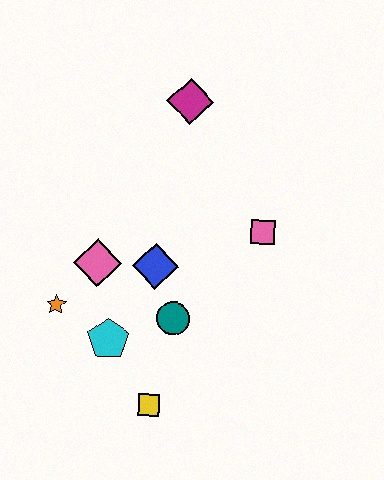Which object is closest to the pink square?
The blue diamond is closest to the pink square.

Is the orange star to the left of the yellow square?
Yes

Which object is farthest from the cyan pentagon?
The magenta diamond is farthest from the cyan pentagon.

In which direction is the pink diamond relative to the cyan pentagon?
The pink diamond is above the cyan pentagon.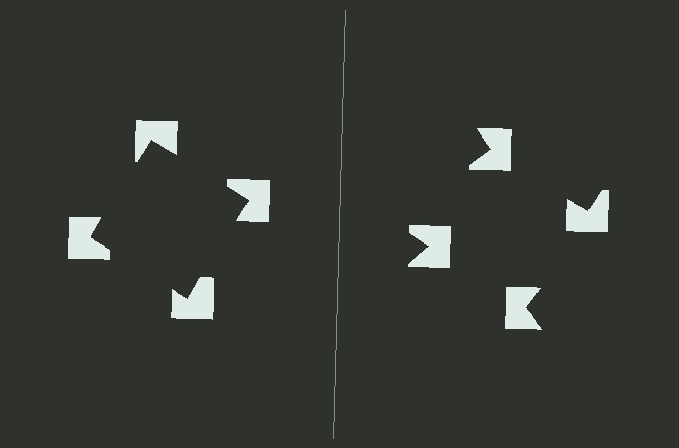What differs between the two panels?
The notched squares are positioned identically on both sides; only the wedge orientations differ. On the left they align to a square; on the right they are misaligned.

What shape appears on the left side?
An illusory square.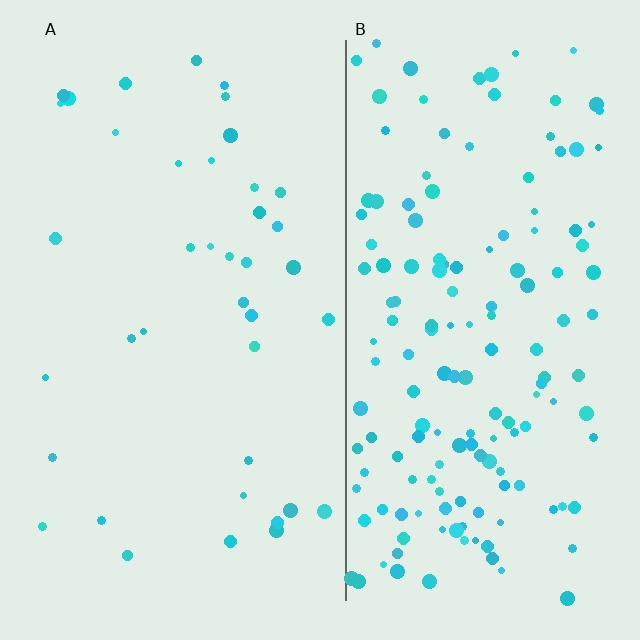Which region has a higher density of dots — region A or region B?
B (the right).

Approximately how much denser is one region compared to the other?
Approximately 4.0× — region B over region A.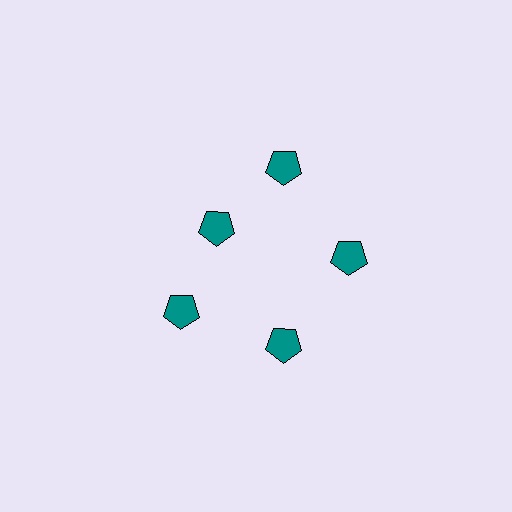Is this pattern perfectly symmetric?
No. The 5 teal pentagons are arranged in a ring, but one element near the 10 o'clock position is pulled inward toward the center, breaking the 5-fold rotational symmetry.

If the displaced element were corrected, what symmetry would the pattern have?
It would have 5-fold rotational symmetry — the pattern would map onto itself every 72 degrees.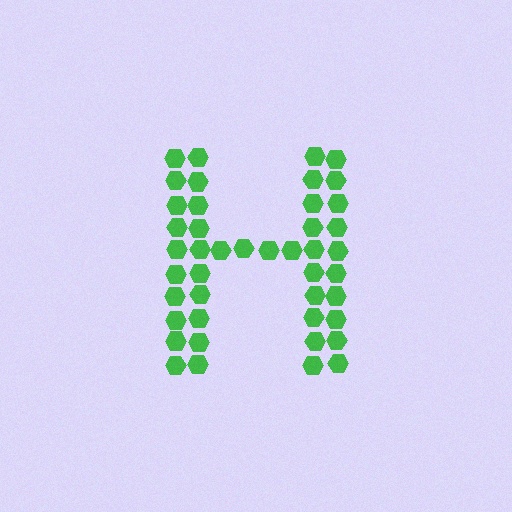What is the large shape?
The large shape is the letter H.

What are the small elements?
The small elements are hexagons.